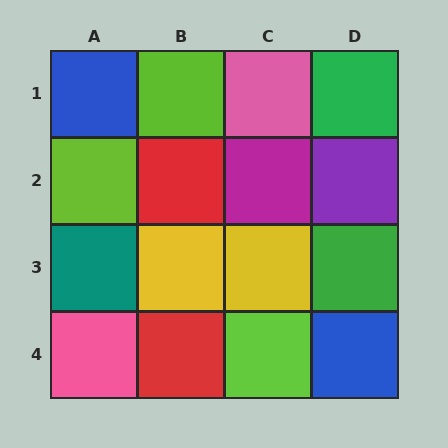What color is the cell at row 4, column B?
Red.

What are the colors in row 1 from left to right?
Blue, lime, pink, green.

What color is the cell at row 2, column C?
Magenta.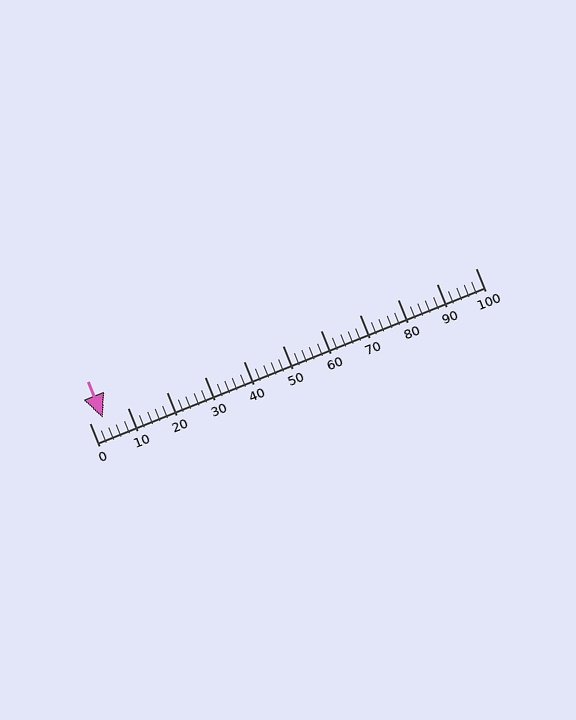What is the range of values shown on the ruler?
The ruler shows values from 0 to 100.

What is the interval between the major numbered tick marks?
The major tick marks are spaced 10 units apart.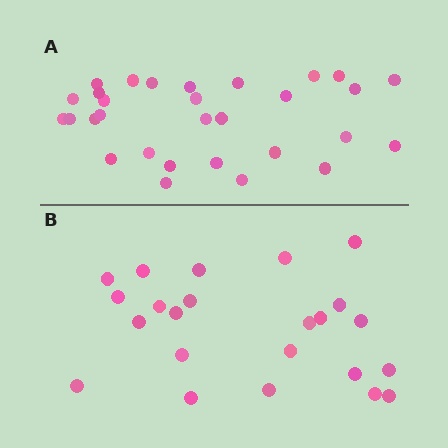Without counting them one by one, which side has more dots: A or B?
Region A (the top region) has more dots.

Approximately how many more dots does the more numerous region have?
Region A has roughly 8 or so more dots than region B.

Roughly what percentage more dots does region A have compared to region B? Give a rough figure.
About 30% more.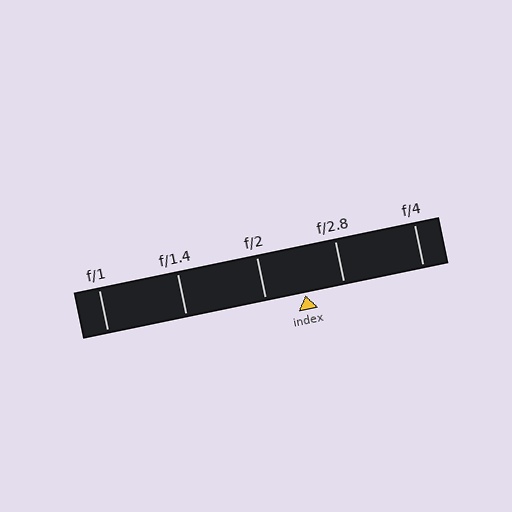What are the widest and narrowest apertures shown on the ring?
The widest aperture shown is f/1 and the narrowest is f/4.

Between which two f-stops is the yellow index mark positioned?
The index mark is between f/2 and f/2.8.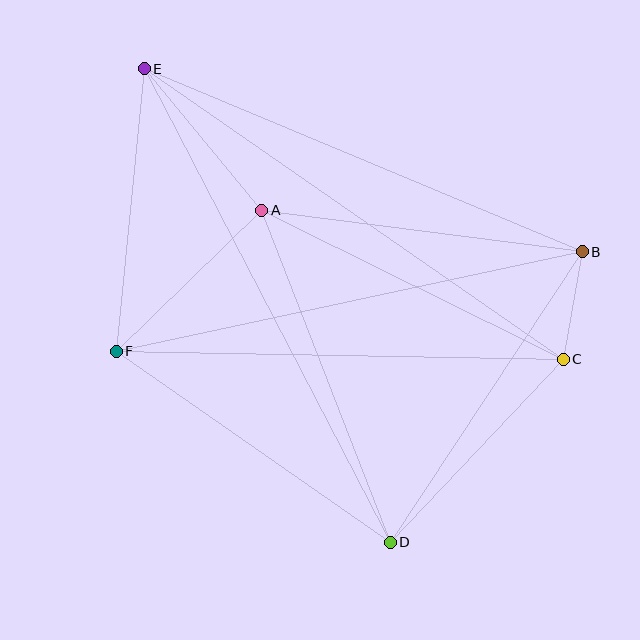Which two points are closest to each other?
Points B and C are closest to each other.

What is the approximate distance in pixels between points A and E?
The distance between A and E is approximately 184 pixels.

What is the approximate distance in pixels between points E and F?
The distance between E and F is approximately 284 pixels.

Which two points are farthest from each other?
Points D and E are farthest from each other.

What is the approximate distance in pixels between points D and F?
The distance between D and F is approximately 334 pixels.